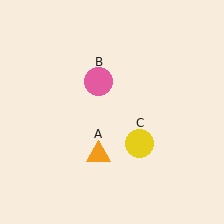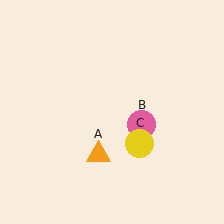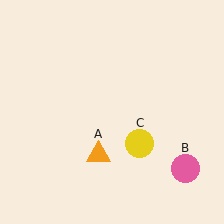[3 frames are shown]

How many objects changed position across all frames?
1 object changed position: pink circle (object B).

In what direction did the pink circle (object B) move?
The pink circle (object B) moved down and to the right.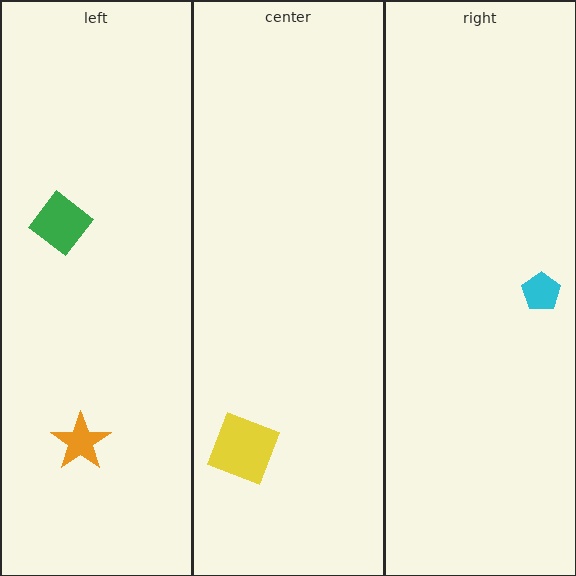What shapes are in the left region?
The orange star, the green diamond.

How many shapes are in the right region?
1.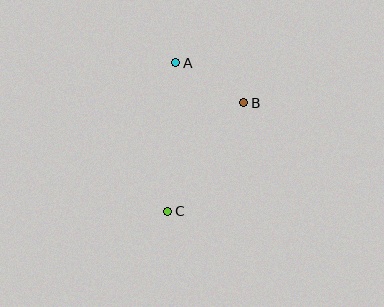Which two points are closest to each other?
Points A and B are closest to each other.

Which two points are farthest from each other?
Points A and C are farthest from each other.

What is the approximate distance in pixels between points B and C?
The distance between B and C is approximately 132 pixels.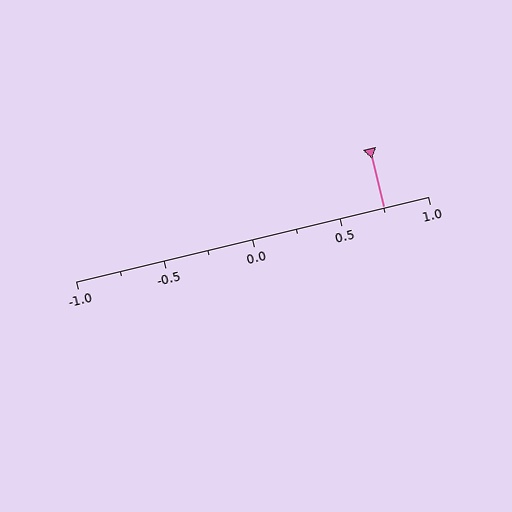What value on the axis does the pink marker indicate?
The marker indicates approximately 0.75.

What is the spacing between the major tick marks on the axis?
The major ticks are spaced 0.5 apart.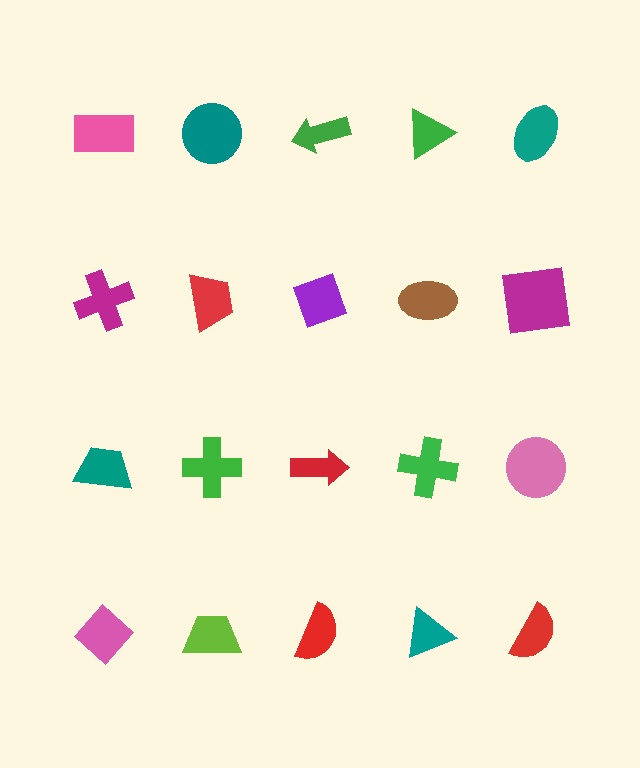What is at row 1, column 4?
A green triangle.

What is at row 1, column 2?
A teal circle.